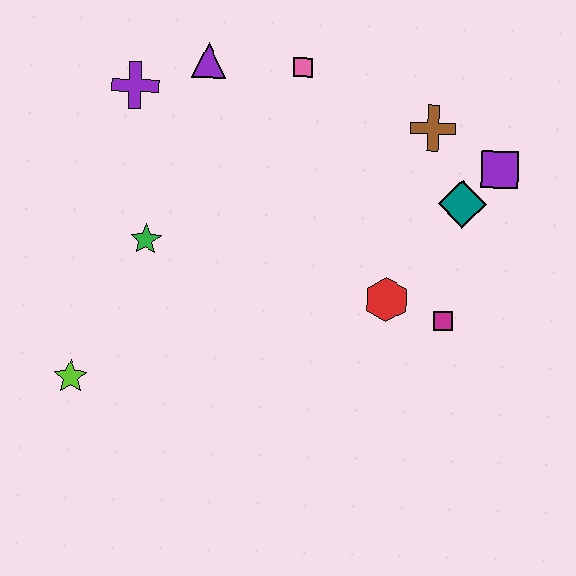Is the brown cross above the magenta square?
Yes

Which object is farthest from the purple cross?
The magenta square is farthest from the purple cross.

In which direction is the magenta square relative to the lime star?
The magenta square is to the right of the lime star.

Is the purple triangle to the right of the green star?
Yes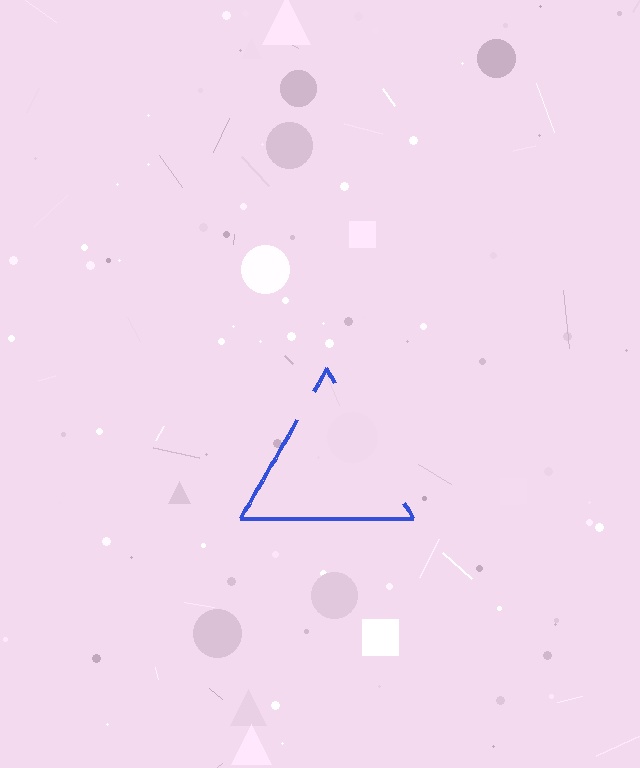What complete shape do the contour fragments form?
The contour fragments form a triangle.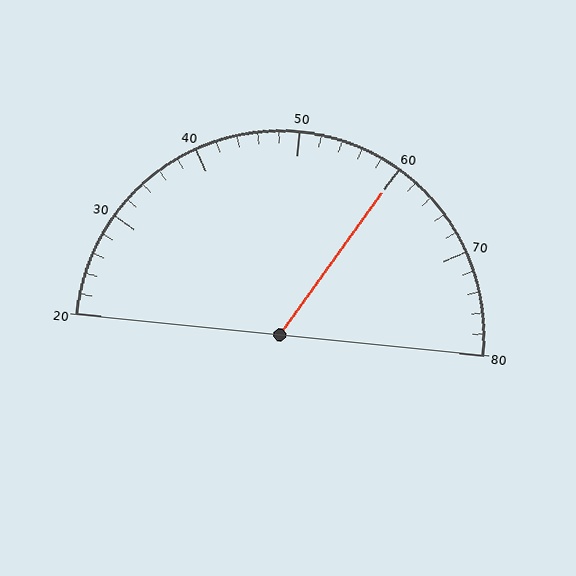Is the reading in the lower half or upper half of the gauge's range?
The reading is in the upper half of the range (20 to 80).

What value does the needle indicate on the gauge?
The needle indicates approximately 60.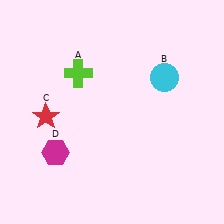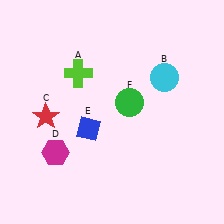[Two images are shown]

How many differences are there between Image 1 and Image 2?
There are 2 differences between the two images.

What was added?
A blue diamond (E), a green circle (F) were added in Image 2.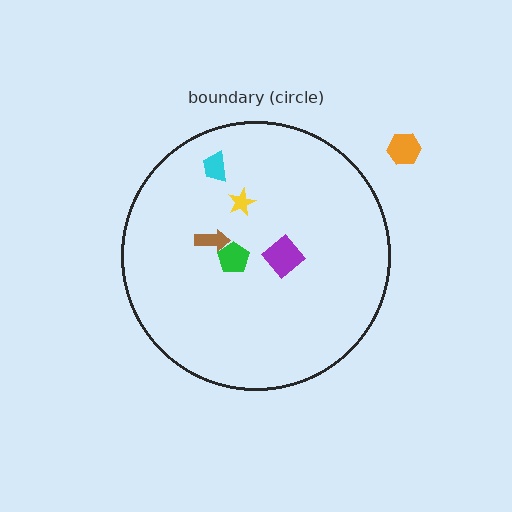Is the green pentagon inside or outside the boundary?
Inside.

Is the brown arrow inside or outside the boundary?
Inside.